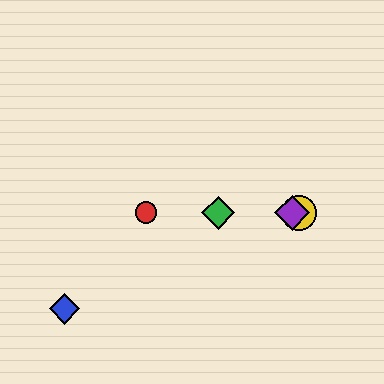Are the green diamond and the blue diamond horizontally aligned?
No, the green diamond is at y≈213 and the blue diamond is at y≈309.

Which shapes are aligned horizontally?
The red circle, the green diamond, the yellow circle, the purple diamond are aligned horizontally.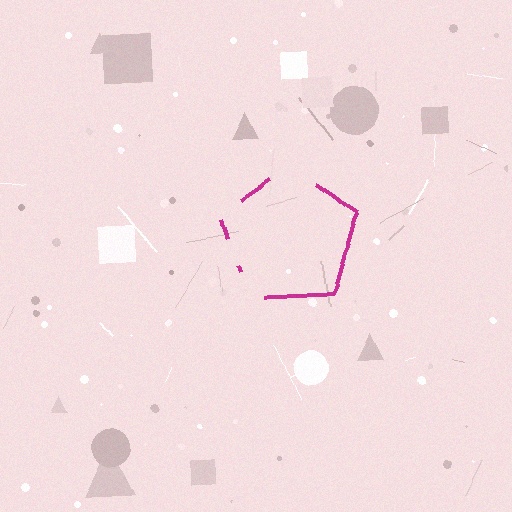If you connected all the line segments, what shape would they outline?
They would outline a pentagon.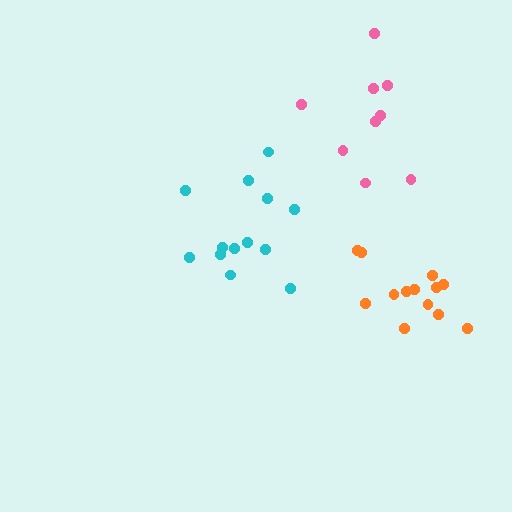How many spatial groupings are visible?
There are 3 spatial groupings.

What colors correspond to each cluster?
The clusters are colored: cyan, pink, orange.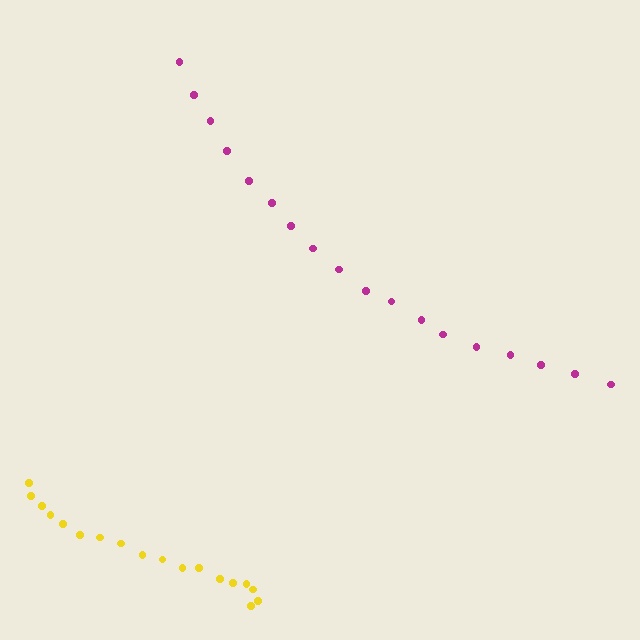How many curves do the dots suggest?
There are 2 distinct paths.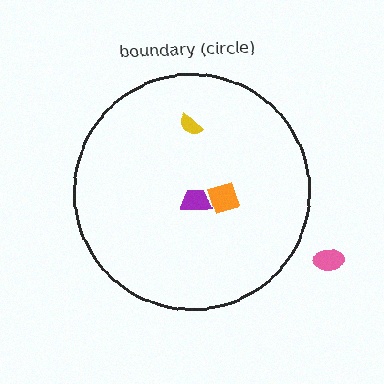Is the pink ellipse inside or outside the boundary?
Outside.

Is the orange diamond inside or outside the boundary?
Inside.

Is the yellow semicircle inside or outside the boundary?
Inside.